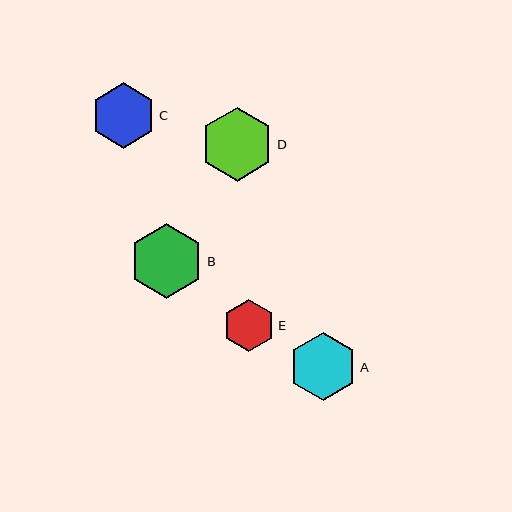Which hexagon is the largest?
Hexagon B is the largest with a size of approximately 74 pixels.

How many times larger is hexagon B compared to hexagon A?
Hexagon B is approximately 1.1 times the size of hexagon A.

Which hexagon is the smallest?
Hexagon E is the smallest with a size of approximately 52 pixels.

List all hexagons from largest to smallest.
From largest to smallest: B, D, A, C, E.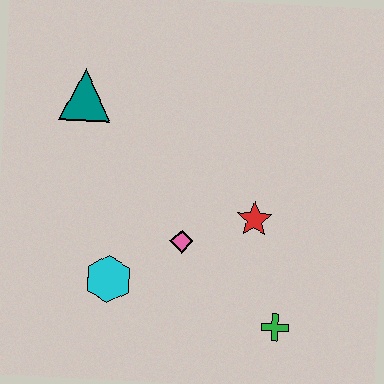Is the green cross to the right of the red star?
Yes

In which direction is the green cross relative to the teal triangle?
The green cross is below the teal triangle.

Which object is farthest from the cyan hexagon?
The teal triangle is farthest from the cyan hexagon.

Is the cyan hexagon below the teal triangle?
Yes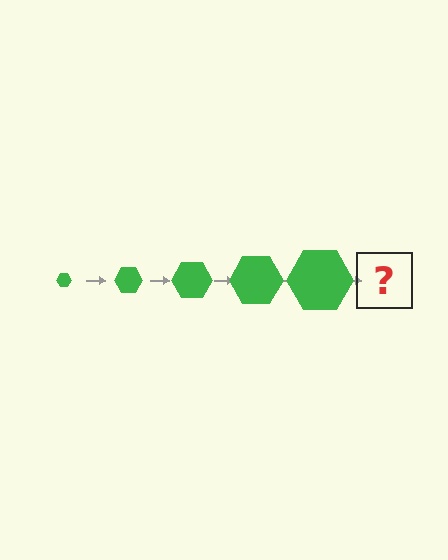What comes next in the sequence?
The next element should be a green hexagon, larger than the previous one.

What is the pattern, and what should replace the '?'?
The pattern is that the hexagon gets progressively larger each step. The '?' should be a green hexagon, larger than the previous one.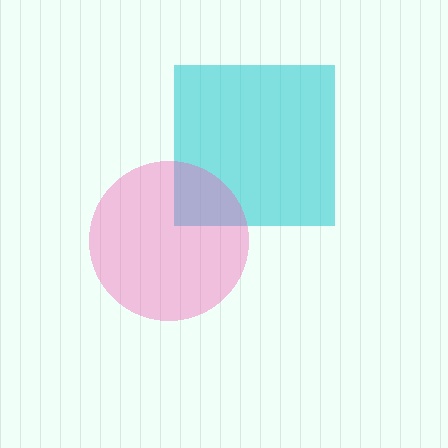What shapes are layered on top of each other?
The layered shapes are: a cyan square, a pink circle.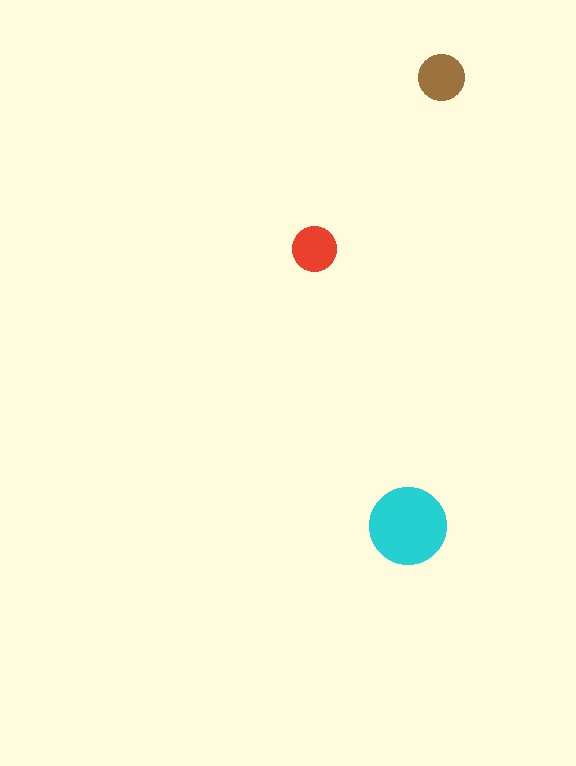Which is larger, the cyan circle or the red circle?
The cyan one.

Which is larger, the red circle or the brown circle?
The brown one.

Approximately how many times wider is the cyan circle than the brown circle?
About 1.5 times wider.